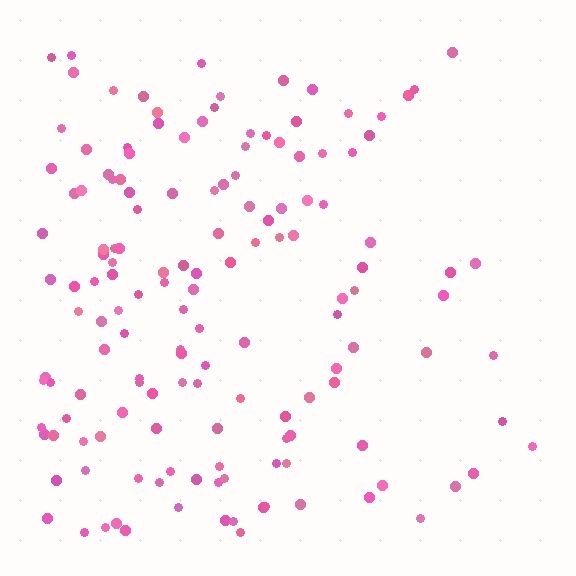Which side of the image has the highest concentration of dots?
The left.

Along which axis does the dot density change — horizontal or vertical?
Horizontal.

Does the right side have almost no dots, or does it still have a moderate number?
Still a moderate number, just noticeably fewer than the left.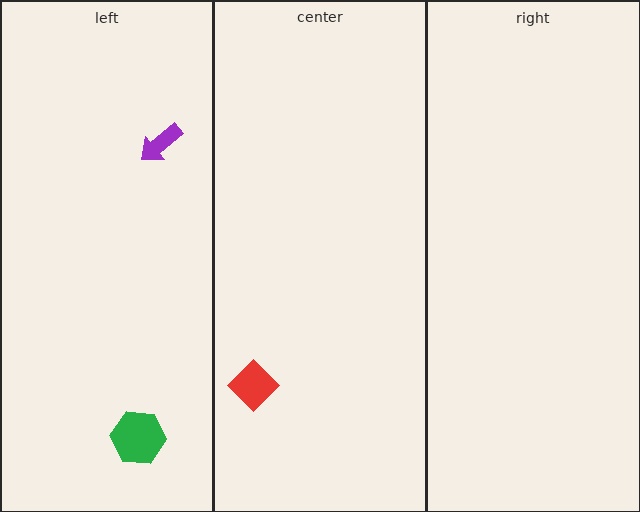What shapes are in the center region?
The red diamond.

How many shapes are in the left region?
2.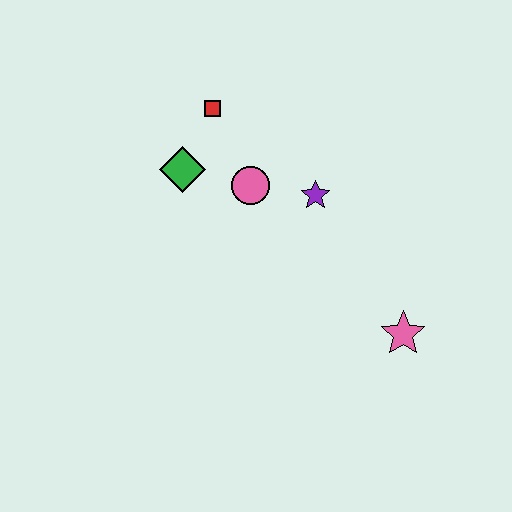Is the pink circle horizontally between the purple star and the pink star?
No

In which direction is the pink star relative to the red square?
The pink star is below the red square.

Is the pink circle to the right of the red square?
Yes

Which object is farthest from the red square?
The pink star is farthest from the red square.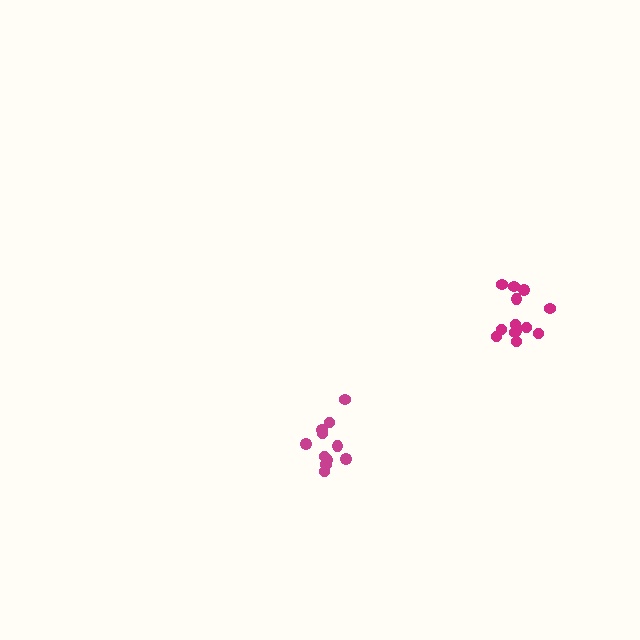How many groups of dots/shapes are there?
There are 2 groups.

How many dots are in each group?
Group 1: 11 dots, Group 2: 13 dots (24 total).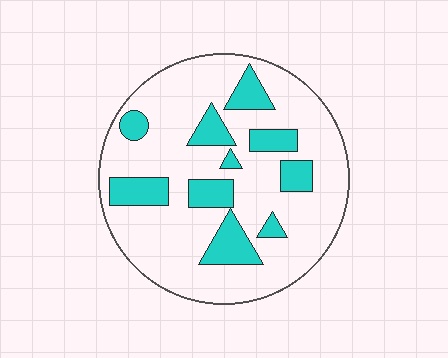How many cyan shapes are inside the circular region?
10.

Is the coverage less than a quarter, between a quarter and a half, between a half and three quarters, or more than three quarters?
Less than a quarter.